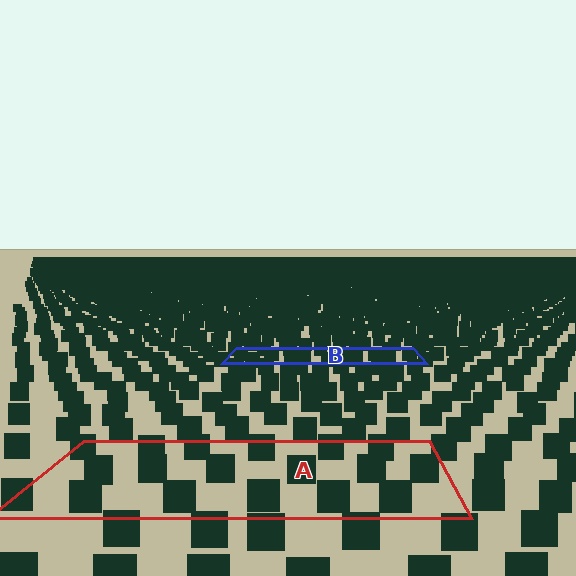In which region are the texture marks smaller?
The texture marks are smaller in region B, because it is farther away.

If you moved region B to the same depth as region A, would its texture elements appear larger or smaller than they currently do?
They would appear larger. At a closer depth, the same texture elements are projected at a bigger on-screen size.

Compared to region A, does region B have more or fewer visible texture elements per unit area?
Region B has more texture elements per unit area — they are packed more densely because it is farther away.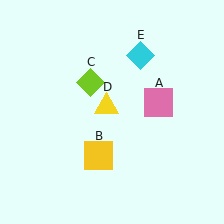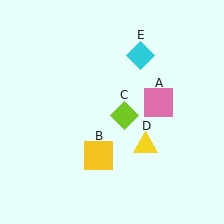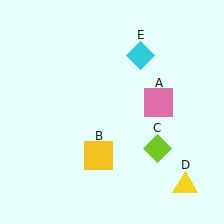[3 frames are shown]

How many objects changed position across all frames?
2 objects changed position: lime diamond (object C), yellow triangle (object D).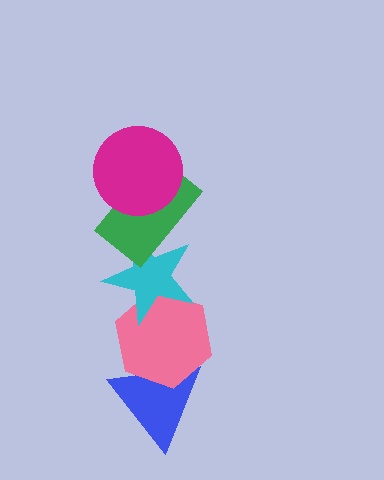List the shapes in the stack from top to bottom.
From top to bottom: the magenta circle, the green rectangle, the cyan star, the pink hexagon, the blue triangle.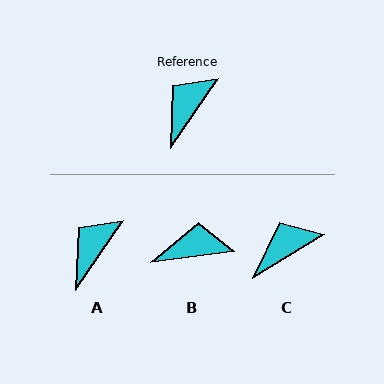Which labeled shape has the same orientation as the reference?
A.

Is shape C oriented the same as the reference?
No, it is off by about 24 degrees.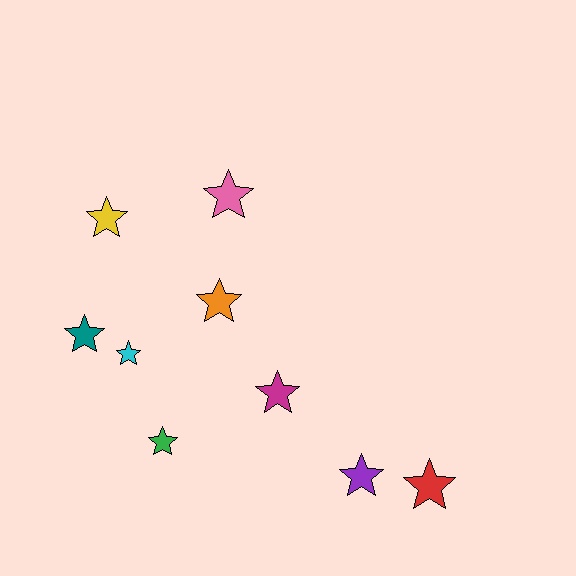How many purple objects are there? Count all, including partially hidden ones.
There is 1 purple object.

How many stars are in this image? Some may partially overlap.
There are 9 stars.